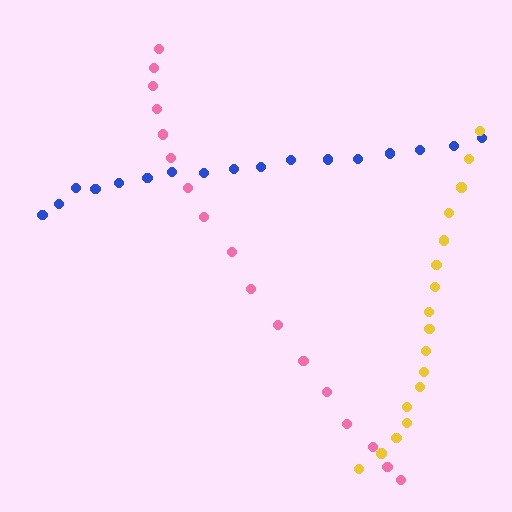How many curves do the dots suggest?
There are 3 distinct paths.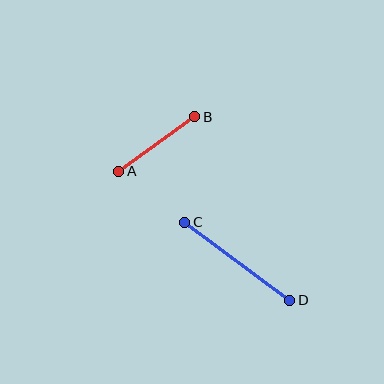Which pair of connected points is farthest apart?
Points C and D are farthest apart.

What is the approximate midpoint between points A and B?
The midpoint is at approximately (157, 144) pixels.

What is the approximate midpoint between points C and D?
The midpoint is at approximately (237, 261) pixels.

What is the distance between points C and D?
The distance is approximately 130 pixels.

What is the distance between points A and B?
The distance is approximately 93 pixels.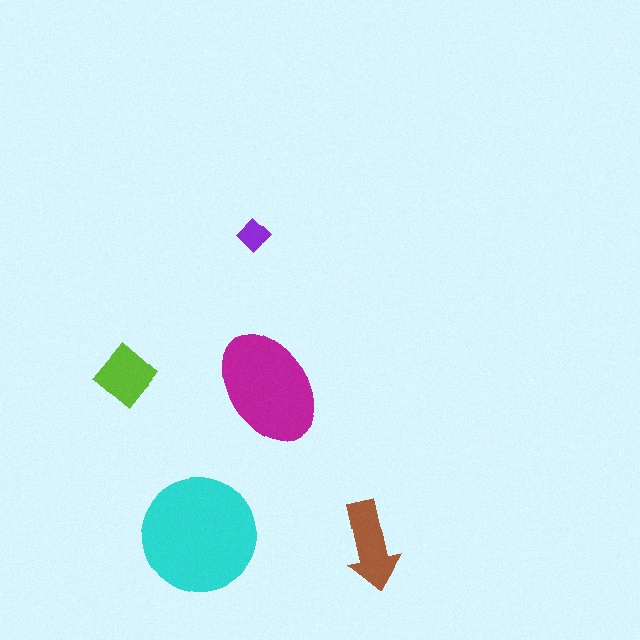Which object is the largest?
The cyan circle.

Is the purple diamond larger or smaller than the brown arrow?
Smaller.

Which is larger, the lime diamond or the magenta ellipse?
The magenta ellipse.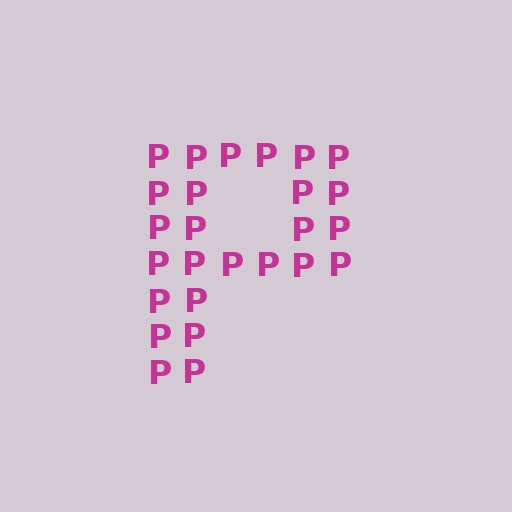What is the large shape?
The large shape is the letter P.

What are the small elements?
The small elements are letter P's.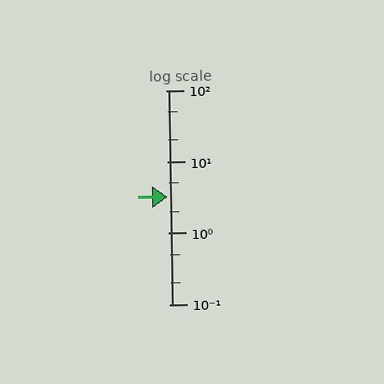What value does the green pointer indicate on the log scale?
The pointer indicates approximately 3.2.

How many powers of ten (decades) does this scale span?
The scale spans 3 decades, from 0.1 to 100.